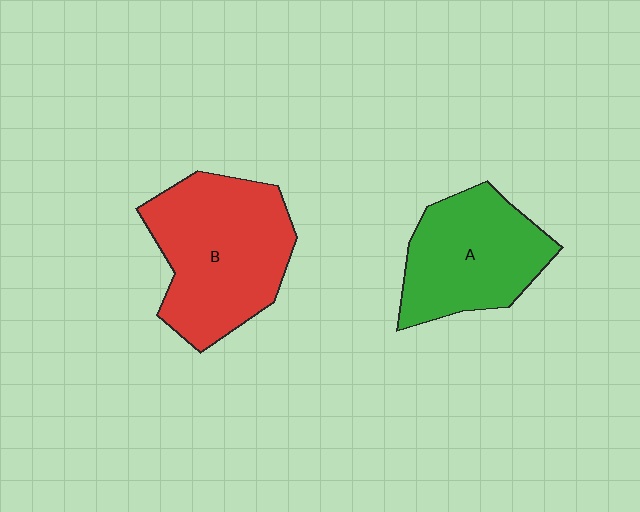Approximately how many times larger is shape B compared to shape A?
Approximately 1.3 times.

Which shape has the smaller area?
Shape A (green).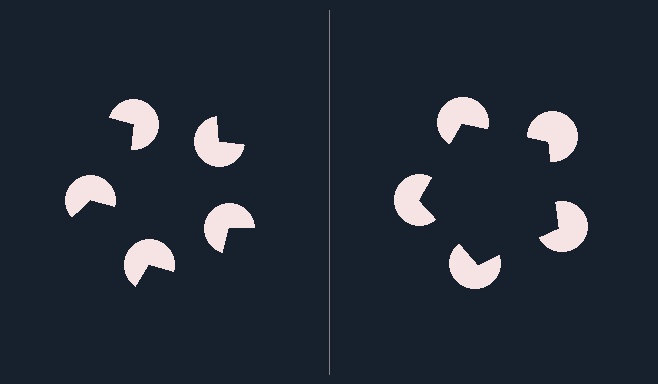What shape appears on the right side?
An illusory pentagon.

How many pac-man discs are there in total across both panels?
10 — 5 on each side.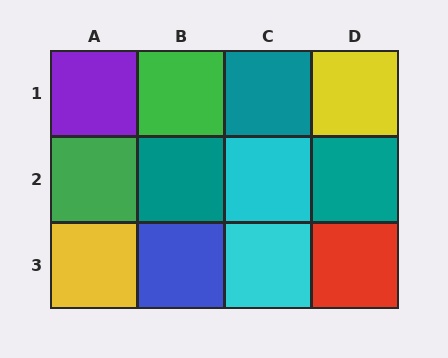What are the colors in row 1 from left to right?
Purple, green, teal, yellow.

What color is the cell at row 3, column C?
Cyan.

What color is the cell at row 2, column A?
Green.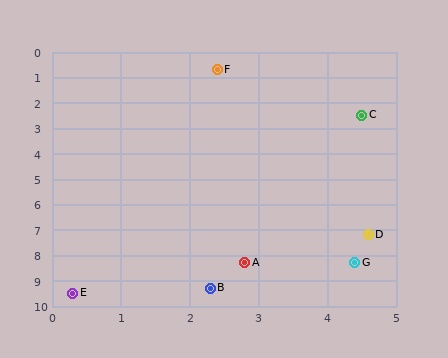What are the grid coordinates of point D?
Point D is at approximately (4.6, 7.2).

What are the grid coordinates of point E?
Point E is at approximately (0.3, 9.5).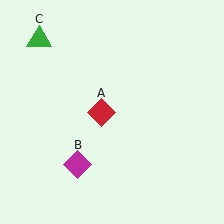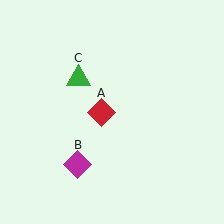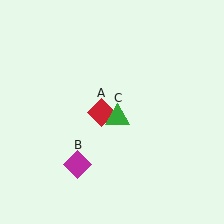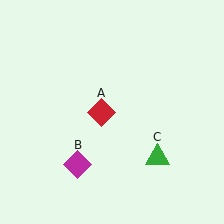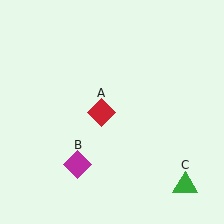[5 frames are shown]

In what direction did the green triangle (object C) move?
The green triangle (object C) moved down and to the right.